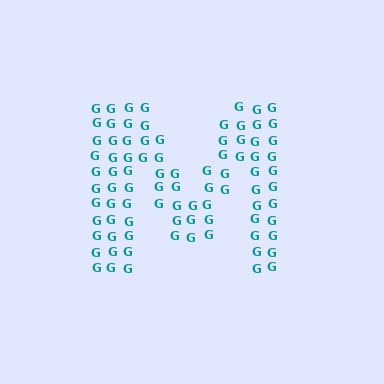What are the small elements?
The small elements are letter G's.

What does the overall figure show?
The overall figure shows the letter M.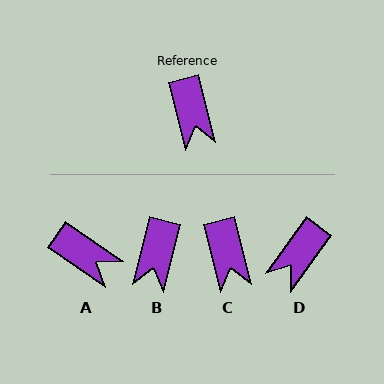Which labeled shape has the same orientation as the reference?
C.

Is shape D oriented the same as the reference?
No, it is off by about 50 degrees.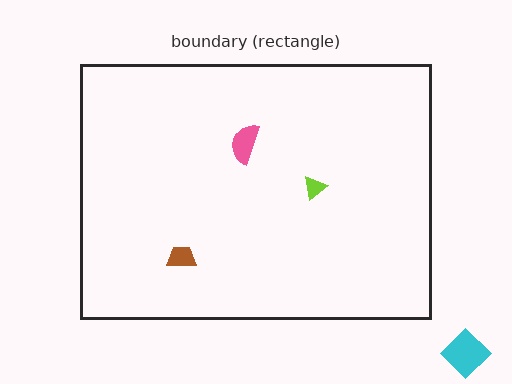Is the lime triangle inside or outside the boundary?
Inside.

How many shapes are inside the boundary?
3 inside, 1 outside.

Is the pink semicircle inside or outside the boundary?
Inside.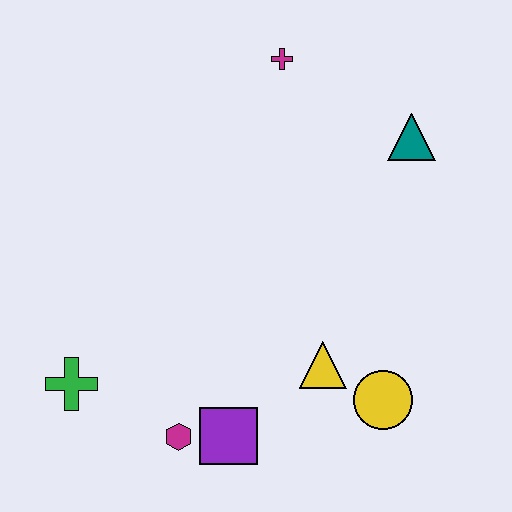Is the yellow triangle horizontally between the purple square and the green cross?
No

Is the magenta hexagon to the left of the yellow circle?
Yes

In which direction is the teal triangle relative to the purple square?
The teal triangle is above the purple square.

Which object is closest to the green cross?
The magenta hexagon is closest to the green cross.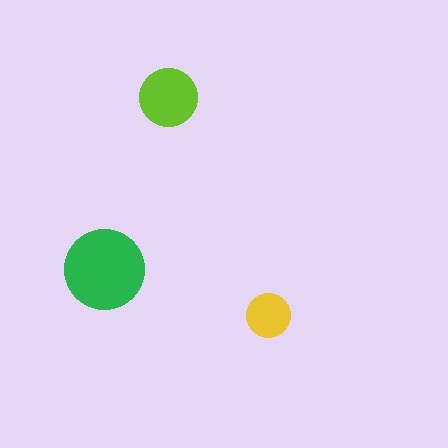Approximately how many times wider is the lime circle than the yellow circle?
About 1.5 times wider.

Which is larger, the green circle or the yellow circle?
The green one.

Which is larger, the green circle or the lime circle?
The green one.